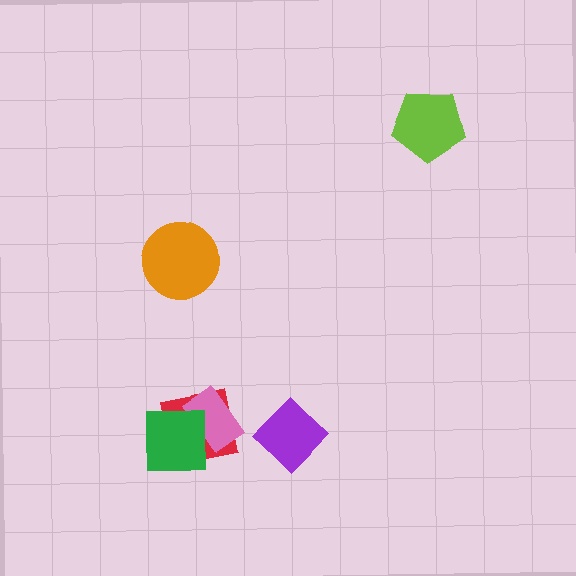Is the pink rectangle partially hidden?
Yes, it is partially covered by another shape.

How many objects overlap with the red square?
2 objects overlap with the red square.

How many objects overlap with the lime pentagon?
0 objects overlap with the lime pentagon.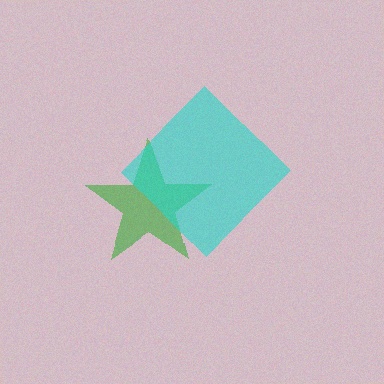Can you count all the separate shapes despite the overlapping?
Yes, there are 2 separate shapes.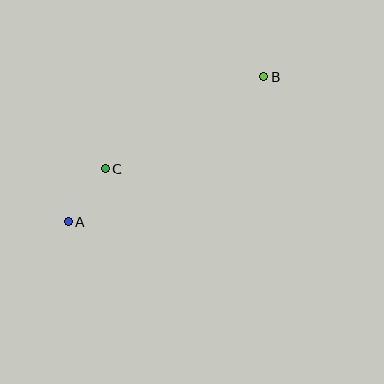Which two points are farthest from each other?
Points A and B are farthest from each other.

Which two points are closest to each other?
Points A and C are closest to each other.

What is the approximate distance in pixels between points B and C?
The distance between B and C is approximately 183 pixels.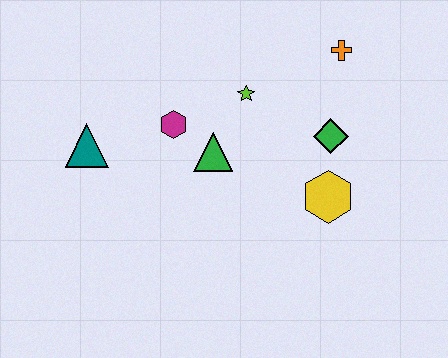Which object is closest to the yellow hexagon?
The green diamond is closest to the yellow hexagon.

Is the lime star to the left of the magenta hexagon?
No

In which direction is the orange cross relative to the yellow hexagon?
The orange cross is above the yellow hexagon.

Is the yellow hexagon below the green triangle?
Yes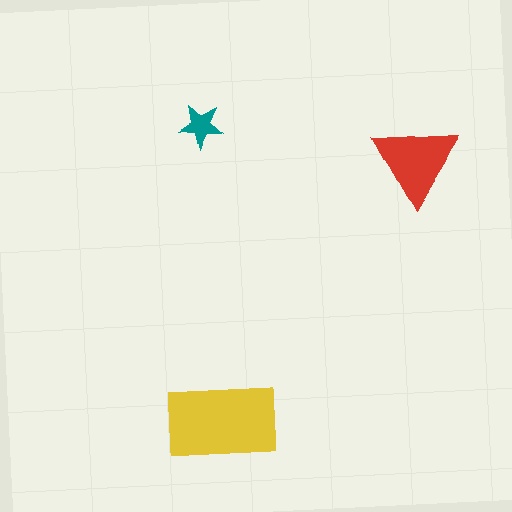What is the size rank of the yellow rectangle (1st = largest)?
1st.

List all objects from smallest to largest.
The teal star, the red triangle, the yellow rectangle.